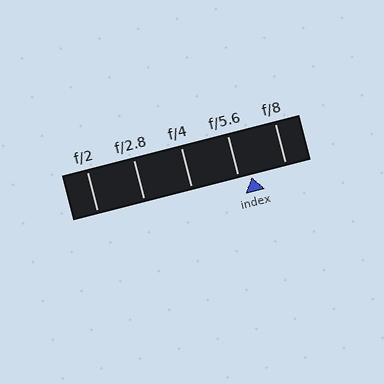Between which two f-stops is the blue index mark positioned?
The index mark is between f/5.6 and f/8.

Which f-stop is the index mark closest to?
The index mark is closest to f/5.6.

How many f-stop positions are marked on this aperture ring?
There are 5 f-stop positions marked.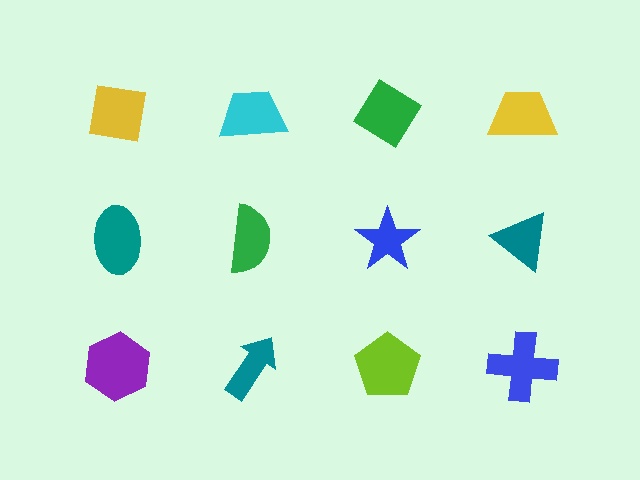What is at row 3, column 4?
A blue cross.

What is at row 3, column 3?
A lime pentagon.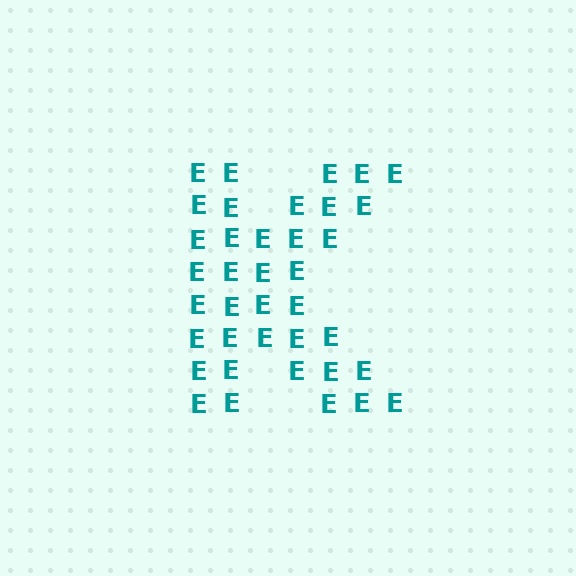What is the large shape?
The large shape is the letter K.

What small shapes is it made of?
It is made of small letter E's.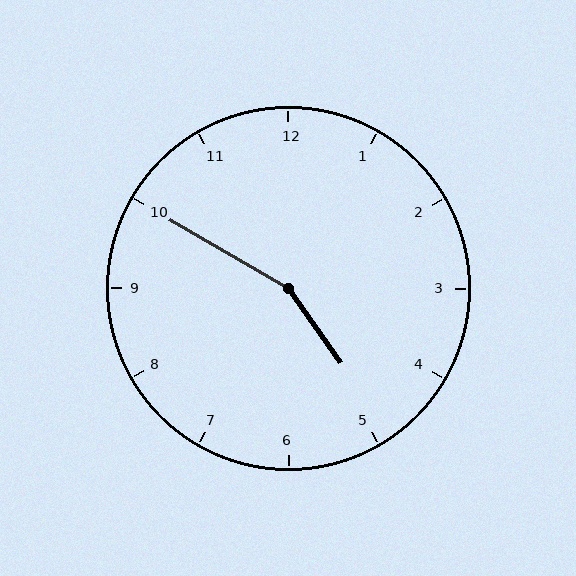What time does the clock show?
4:50.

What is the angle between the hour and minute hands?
Approximately 155 degrees.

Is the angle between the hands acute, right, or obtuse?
It is obtuse.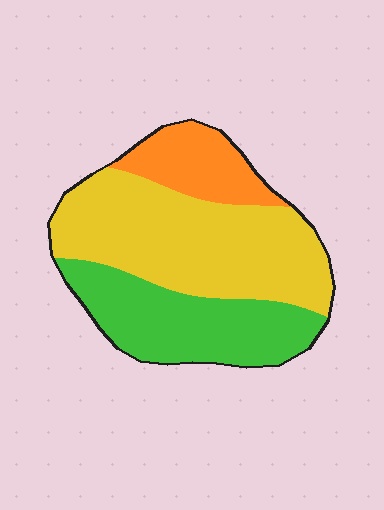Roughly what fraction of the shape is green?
Green takes up about one third (1/3) of the shape.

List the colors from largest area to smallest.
From largest to smallest: yellow, green, orange.